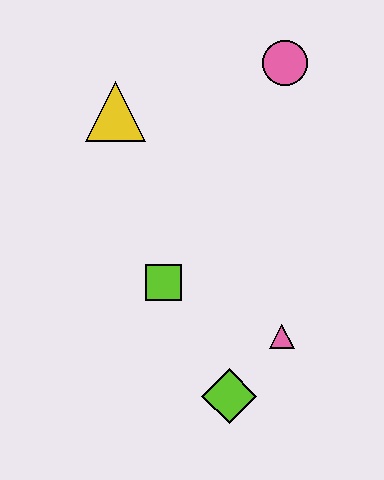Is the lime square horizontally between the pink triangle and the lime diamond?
No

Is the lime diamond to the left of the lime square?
No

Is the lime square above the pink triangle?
Yes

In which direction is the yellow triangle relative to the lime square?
The yellow triangle is above the lime square.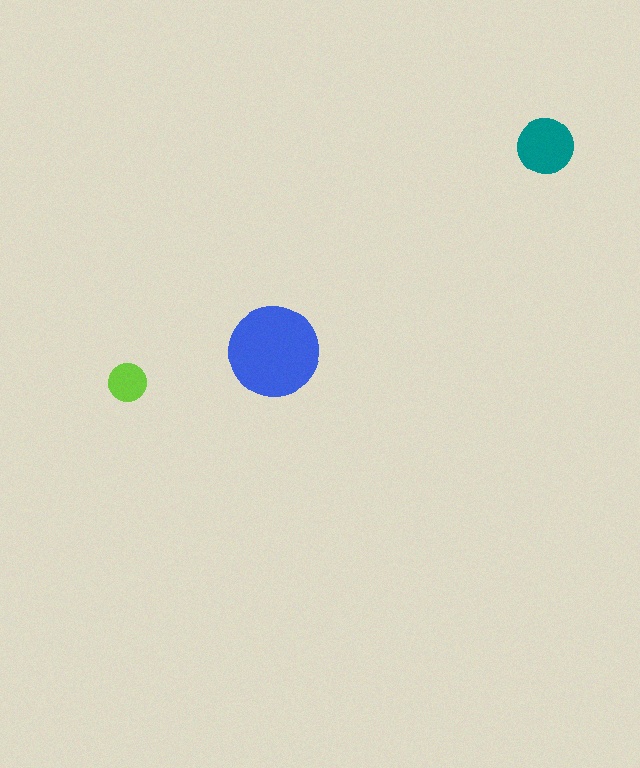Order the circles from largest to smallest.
the blue one, the teal one, the lime one.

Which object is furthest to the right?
The teal circle is rightmost.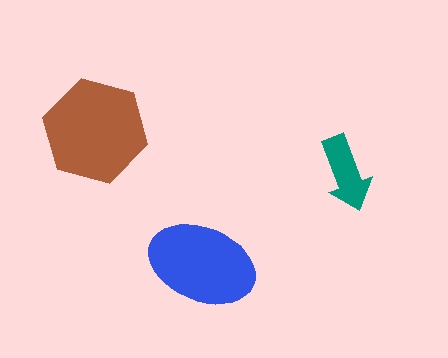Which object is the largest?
The brown hexagon.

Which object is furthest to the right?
The teal arrow is rightmost.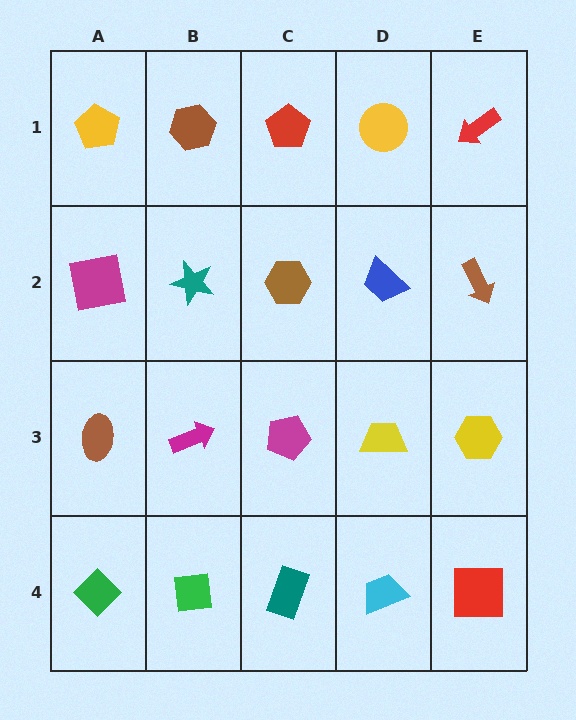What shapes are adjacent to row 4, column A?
A brown ellipse (row 3, column A), a green square (row 4, column B).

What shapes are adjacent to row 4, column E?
A yellow hexagon (row 3, column E), a cyan trapezoid (row 4, column D).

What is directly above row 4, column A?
A brown ellipse.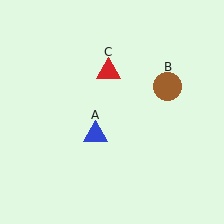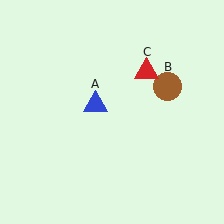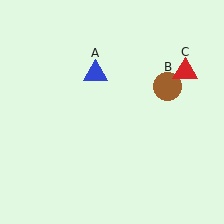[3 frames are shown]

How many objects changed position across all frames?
2 objects changed position: blue triangle (object A), red triangle (object C).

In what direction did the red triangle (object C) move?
The red triangle (object C) moved right.